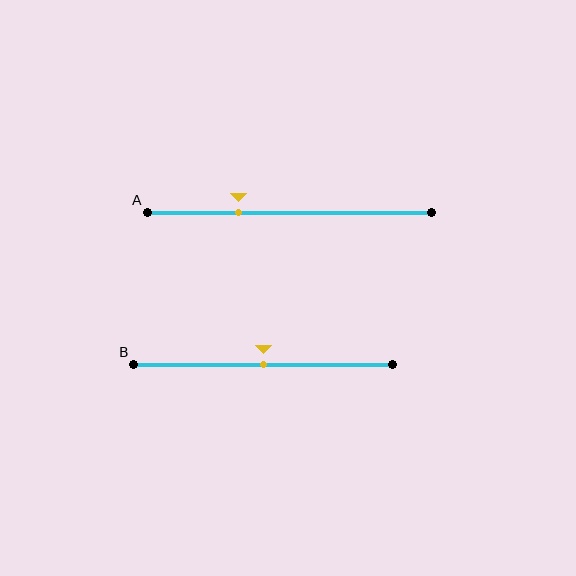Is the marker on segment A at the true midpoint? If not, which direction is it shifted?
No, the marker on segment A is shifted to the left by about 18% of the segment length.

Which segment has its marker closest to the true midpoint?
Segment B has its marker closest to the true midpoint.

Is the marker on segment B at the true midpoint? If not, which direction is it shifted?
Yes, the marker on segment B is at the true midpoint.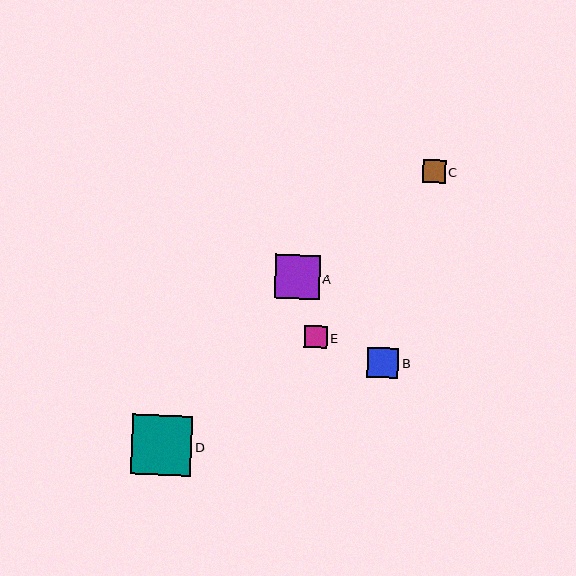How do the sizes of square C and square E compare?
Square C and square E are approximately the same size.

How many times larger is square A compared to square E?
Square A is approximately 2.0 times the size of square E.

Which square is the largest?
Square D is the largest with a size of approximately 61 pixels.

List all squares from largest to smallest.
From largest to smallest: D, A, B, C, E.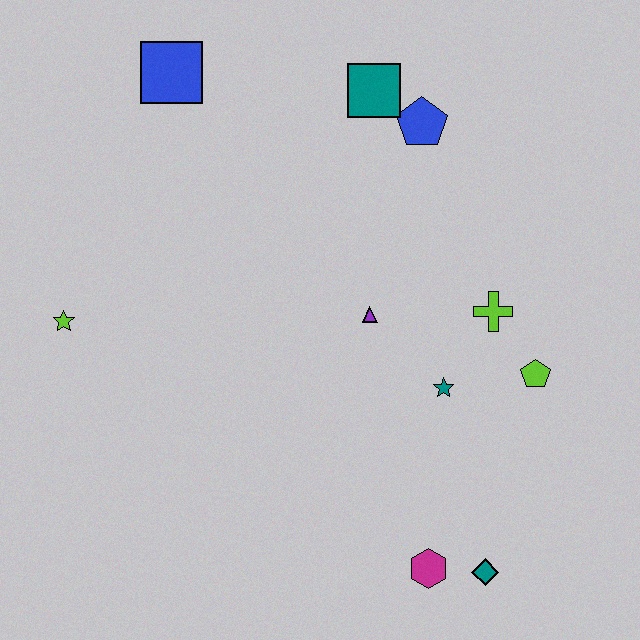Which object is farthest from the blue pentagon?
The teal diamond is farthest from the blue pentagon.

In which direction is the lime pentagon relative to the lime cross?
The lime pentagon is below the lime cross.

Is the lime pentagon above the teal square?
No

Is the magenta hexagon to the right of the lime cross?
No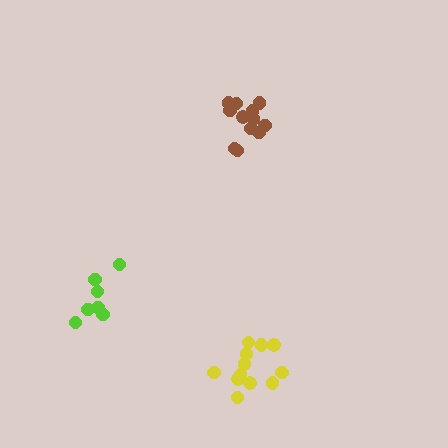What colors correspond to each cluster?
The clusters are colored: lime, brown, yellow.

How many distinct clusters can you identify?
There are 3 distinct clusters.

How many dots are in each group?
Group 1: 7 dots, Group 2: 12 dots, Group 3: 12 dots (31 total).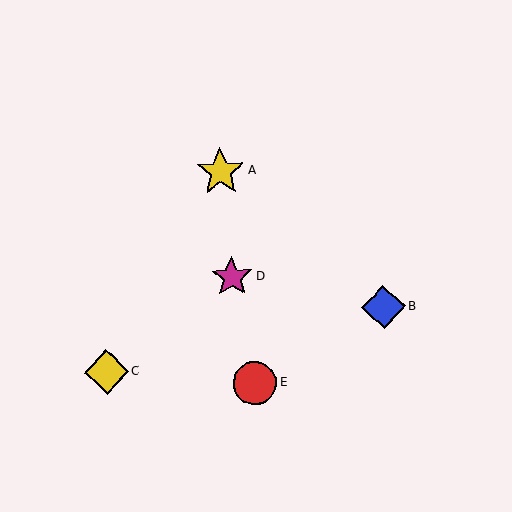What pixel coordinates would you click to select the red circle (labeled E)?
Click at (255, 383) to select the red circle E.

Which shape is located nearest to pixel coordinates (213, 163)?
The yellow star (labeled A) at (221, 172) is nearest to that location.